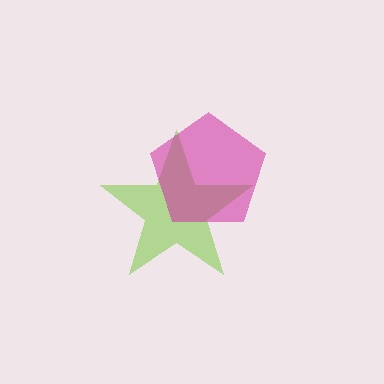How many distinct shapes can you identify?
There are 2 distinct shapes: a lime star, a magenta pentagon.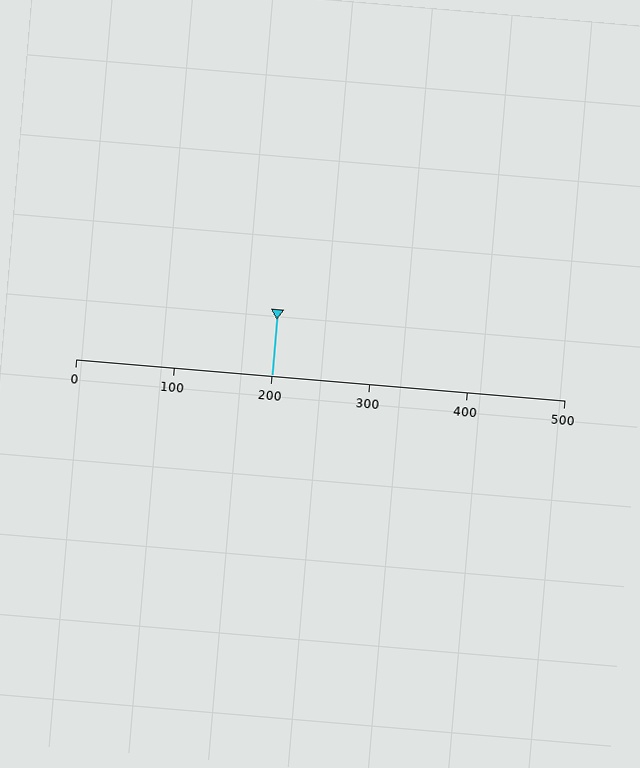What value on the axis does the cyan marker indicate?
The marker indicates approximately 200.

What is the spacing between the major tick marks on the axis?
The major ticks are spaced 100 apart.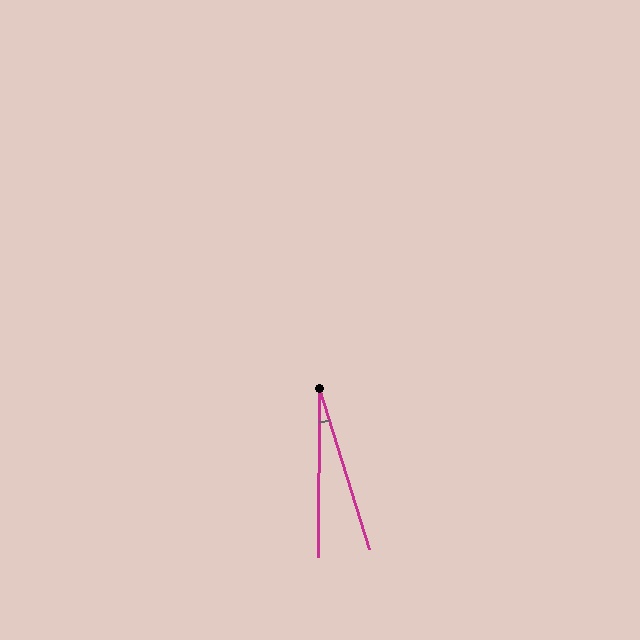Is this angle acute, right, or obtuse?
It is acute.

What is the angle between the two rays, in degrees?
Approximately 18 degrees.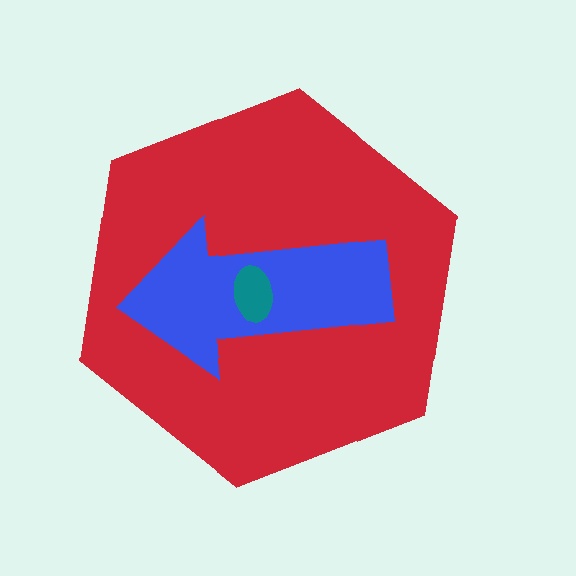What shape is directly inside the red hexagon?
The blue arrow.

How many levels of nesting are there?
3.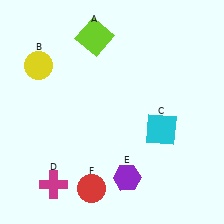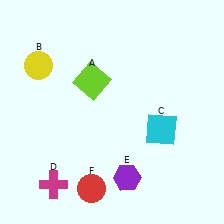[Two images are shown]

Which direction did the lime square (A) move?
The lime square (A) moved down.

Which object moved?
The lime square (A) moved down.